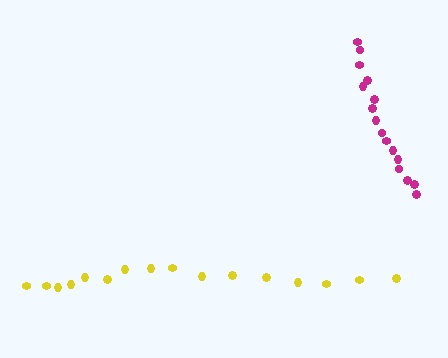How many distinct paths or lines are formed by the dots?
There are 2 distinct paths.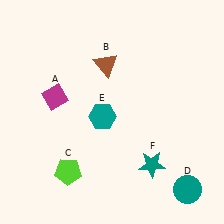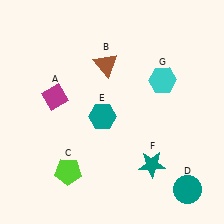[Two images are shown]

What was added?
A cyan hexagon (G) was added in Image 2.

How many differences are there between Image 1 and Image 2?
There is 1 difference between the two images.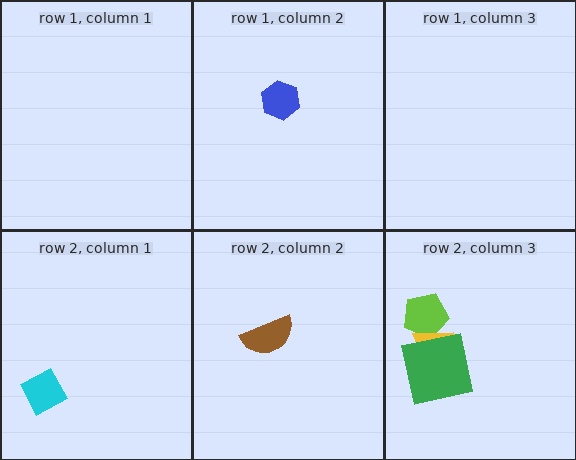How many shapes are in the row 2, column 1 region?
1.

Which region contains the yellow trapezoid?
The row 2, column 3 region.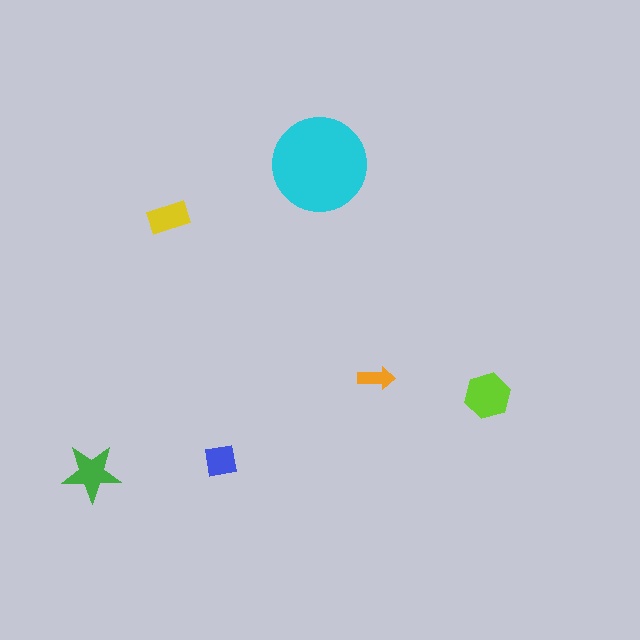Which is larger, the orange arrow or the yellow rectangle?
The yellow rectangle.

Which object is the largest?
The cyan circle.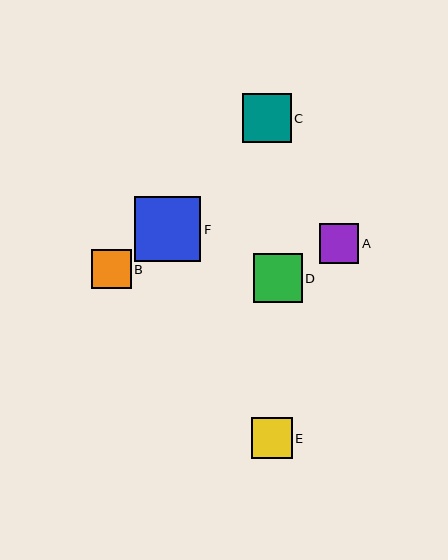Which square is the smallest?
Square A is the smallest with a size of approximately 39 pixels.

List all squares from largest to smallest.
From largest to smallest: F, D, C, E, B, A.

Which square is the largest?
Square F is the largest with a size of approximately 66 pixels.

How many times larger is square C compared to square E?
Square C is approximately 1.2 times the size of square E.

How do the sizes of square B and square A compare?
Square B and square A are approximately the same size.